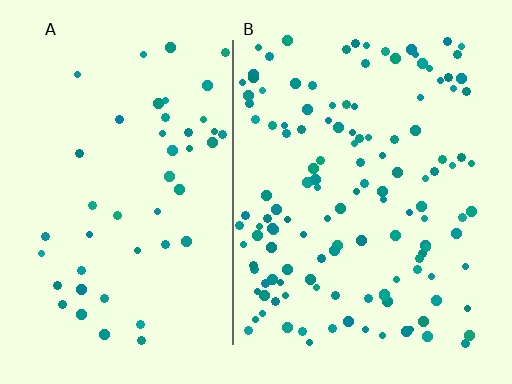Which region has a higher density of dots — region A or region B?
B (the right).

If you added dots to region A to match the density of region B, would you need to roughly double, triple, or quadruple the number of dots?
Approximately triple.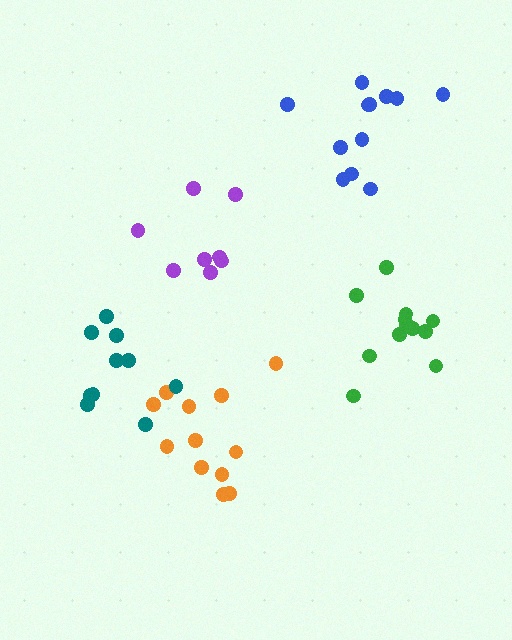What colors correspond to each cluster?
The clusters are colored: purple, green, orange, teal, blue.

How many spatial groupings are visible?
There are 5 spatial groupings.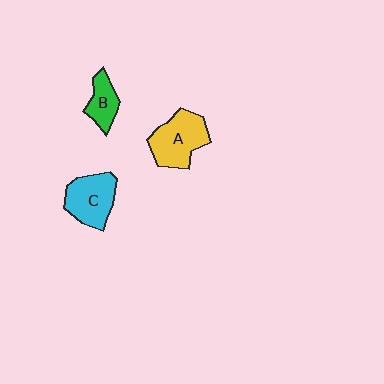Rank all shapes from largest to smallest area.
From largest to smallest: A (yellow), C (cyan), B (green).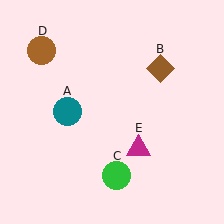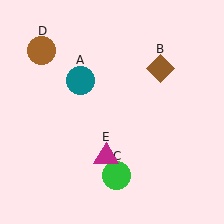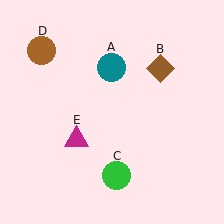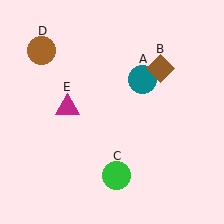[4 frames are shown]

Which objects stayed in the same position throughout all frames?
Brown diamond (object B) and green circle (object C) and brown circle (object D) remained stationary.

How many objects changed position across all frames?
2 objects changed position: teal circle (object A), magenta triangle (object E).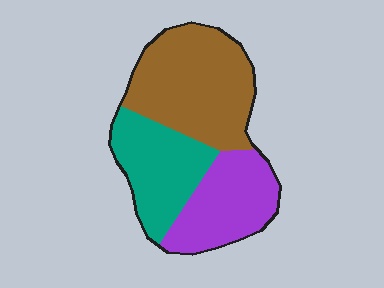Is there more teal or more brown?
Brown.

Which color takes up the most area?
Brown, at roughly 45%.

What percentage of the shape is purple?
Purple covers about 30% of the shape.